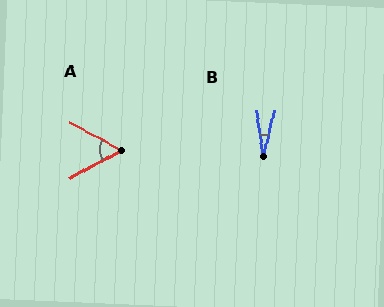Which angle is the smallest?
B, at approximately 22 degrees.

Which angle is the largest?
A, at approximately 57 degrees.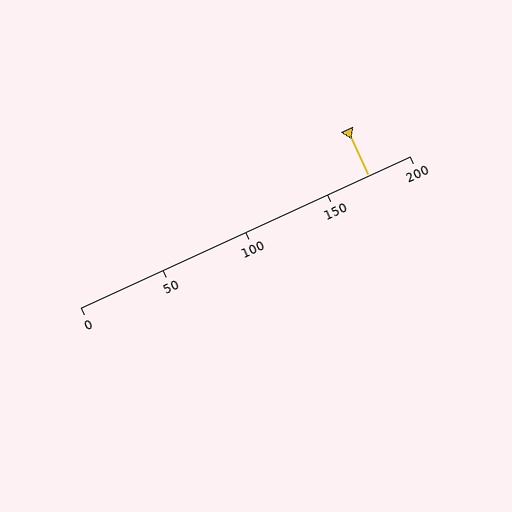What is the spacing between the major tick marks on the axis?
The major ticks are spaced 50 apart.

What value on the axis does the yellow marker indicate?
The marker indicates approximately 175.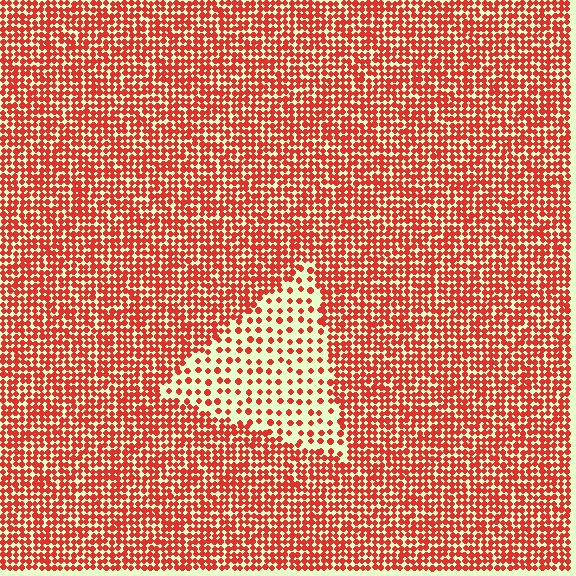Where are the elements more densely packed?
The elements are more densely packed outside the triangle boundary.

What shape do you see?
I see a triangle.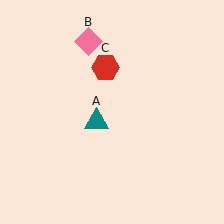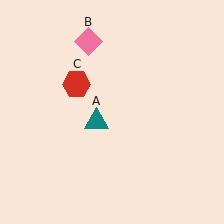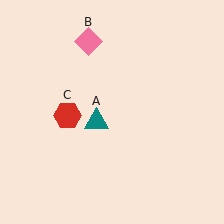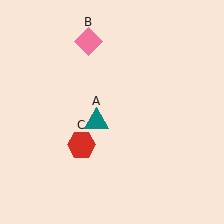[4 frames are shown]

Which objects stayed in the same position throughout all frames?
Teal triangle (object A) and pink diamond (object B) remained stationary.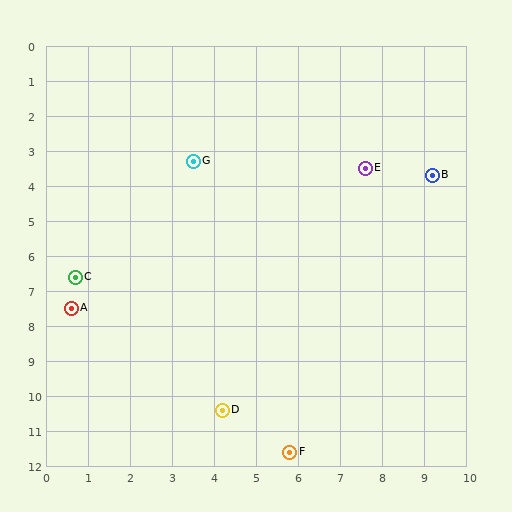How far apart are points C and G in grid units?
Points C and G are about 4.3 grid units apart.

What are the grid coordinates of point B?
Point B is at approximately (9.2, 3.7).